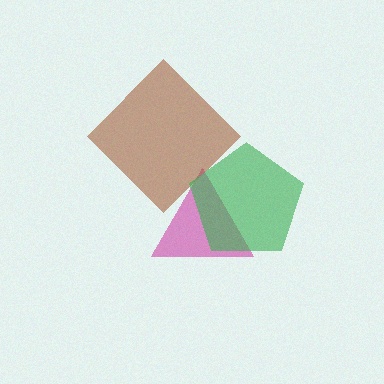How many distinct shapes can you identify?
There are 3 distinct shapes: a magenta triangle, a brown diamond, a green pentagon.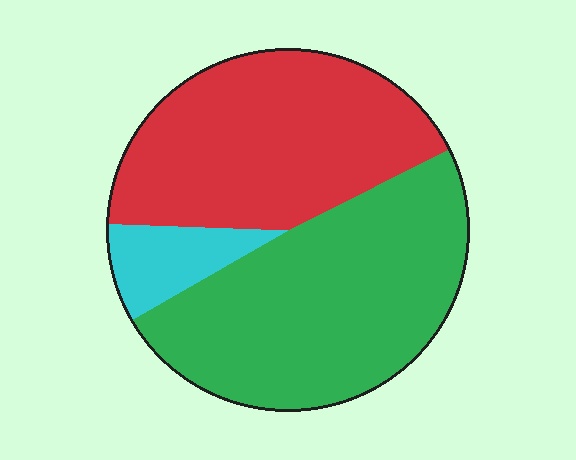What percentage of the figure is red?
Red takes up between a quarter and a half of the figure.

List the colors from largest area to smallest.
From largest to smallest: green, red, cyan.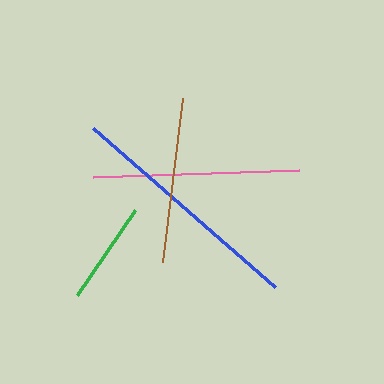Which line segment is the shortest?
The green line is the shortest at approximately 103 pixels.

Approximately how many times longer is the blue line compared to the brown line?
The blue line is approximately 1.5 times the length of the brown line.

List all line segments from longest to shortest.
From longest to shortest: blue, pink, brown, green.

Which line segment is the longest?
The blue line is the longest at approximately 242 pixels.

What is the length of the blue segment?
The blue segment is approximately 242 pixels long.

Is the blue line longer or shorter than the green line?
The blue line is longer than the green line.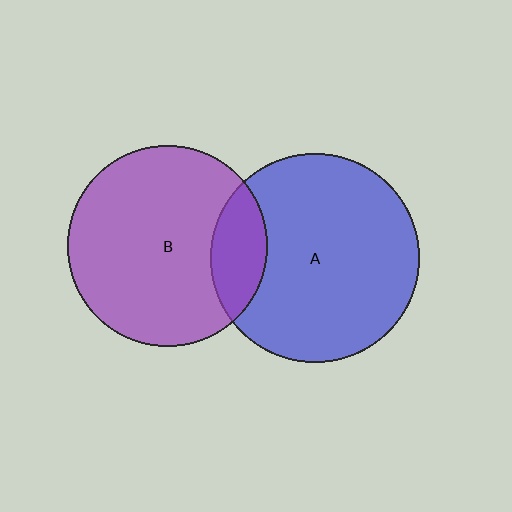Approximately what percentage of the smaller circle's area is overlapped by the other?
Approximately 15%.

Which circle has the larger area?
Circle A (blue).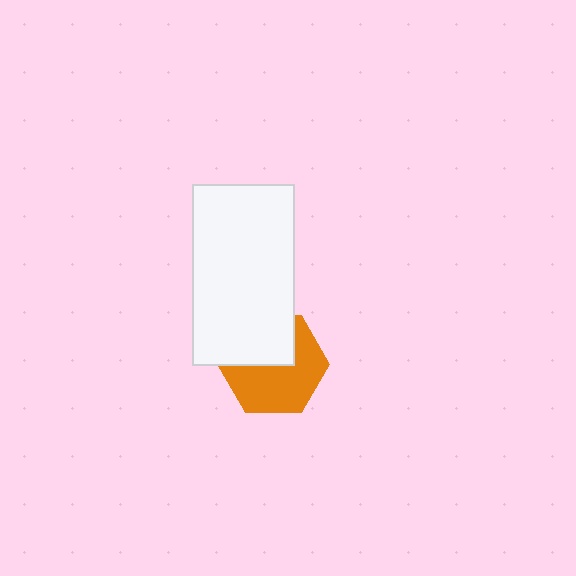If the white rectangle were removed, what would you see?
You would see the complete orange hexagon.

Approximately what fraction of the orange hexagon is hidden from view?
Roughly 39% of the orange hexagon is hidden behind the white rectangle.